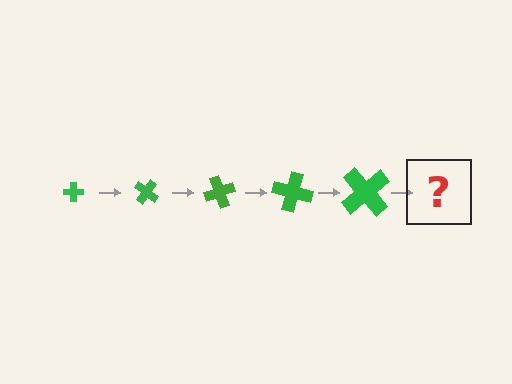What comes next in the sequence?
The next element should be a cross, larger than the previous one and rotated 175 degrees from the start.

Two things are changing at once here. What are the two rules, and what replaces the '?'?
The two rules are that the cross grows larger each step and it rotates 35 degrees each step. The '?' should be a cross, larger than the previous one and rotated 175 degrees from the start.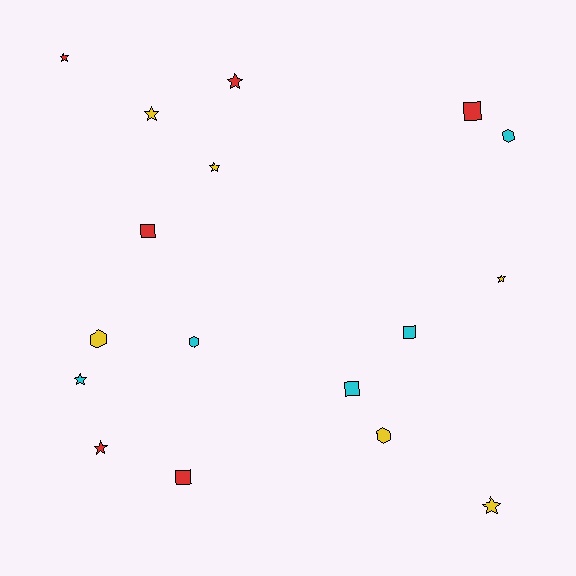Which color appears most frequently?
Red, with 6 objects.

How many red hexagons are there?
There are no red hexagons.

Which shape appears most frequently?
Star, with 8 objects.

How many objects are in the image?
There are 17 objects.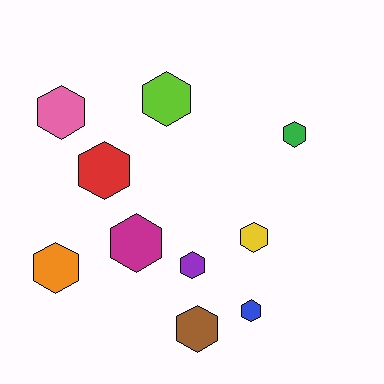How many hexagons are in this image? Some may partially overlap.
There are 10 hexagons.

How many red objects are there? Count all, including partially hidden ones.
There is 1 red object.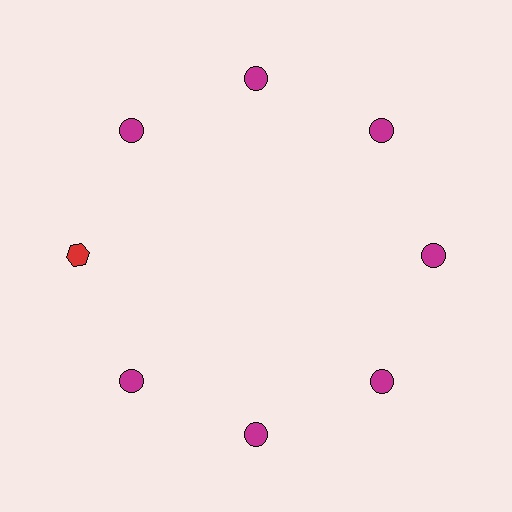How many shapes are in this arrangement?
There are 8 shapes arranged in a ring pattern.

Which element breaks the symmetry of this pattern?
The red hexagon at roughly the 9 o'clock position breaks the symmetry. All other shapes are magenta circles.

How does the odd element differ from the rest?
It differs in both color (red instead of magenta) and shape (hexagon instead of circle).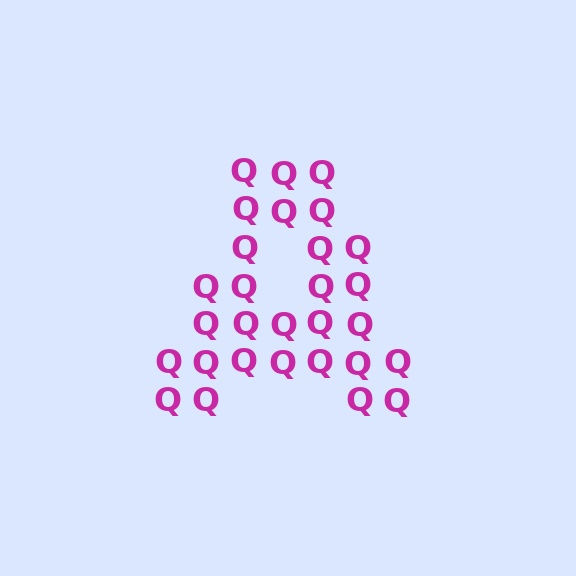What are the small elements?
The small elements are letter Q's.